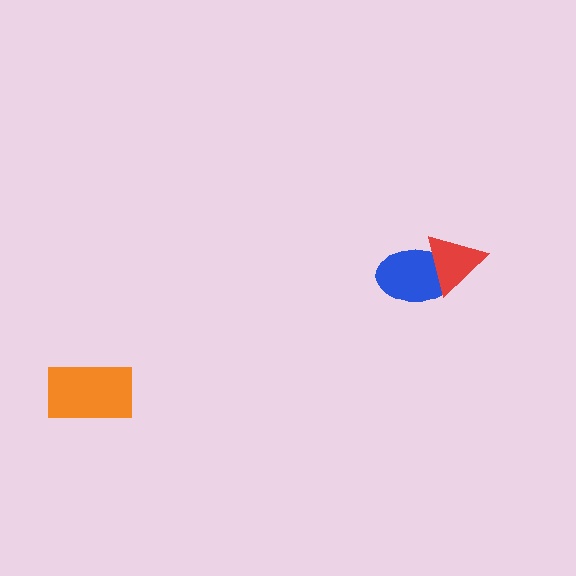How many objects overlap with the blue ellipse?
1 object overlaps with the blue ellipse.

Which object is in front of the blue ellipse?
The red triangle is in front of the blue ellipse.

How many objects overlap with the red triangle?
1 object overlaps with the red triangle.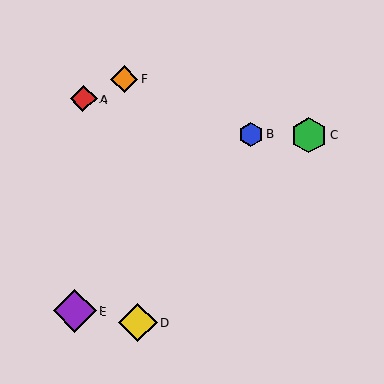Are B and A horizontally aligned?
No, B is at y≈135 and A is at y≈99.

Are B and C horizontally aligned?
Yes, both are at y≈135.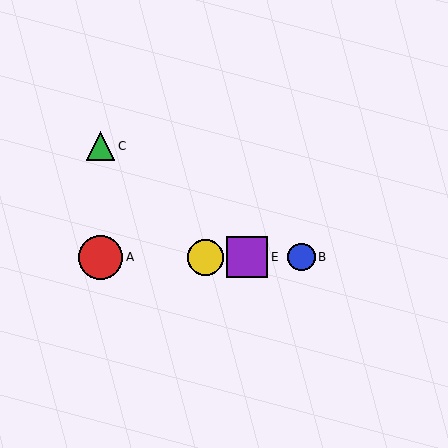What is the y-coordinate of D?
Object D is at y≈257.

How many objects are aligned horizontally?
4 objects (A, B, D, E) are aligned horizontally.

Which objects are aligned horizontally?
Objects A, B, D, E are aligned horizontally.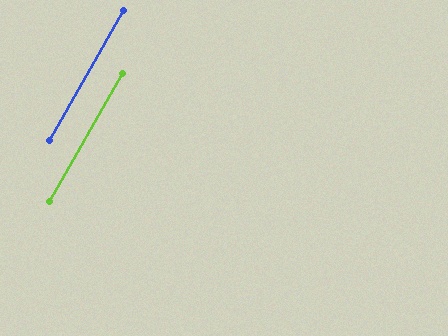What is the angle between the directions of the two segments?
Approximately 0 degrees.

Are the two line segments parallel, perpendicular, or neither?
Parallel — their directions differ by only 0.3°.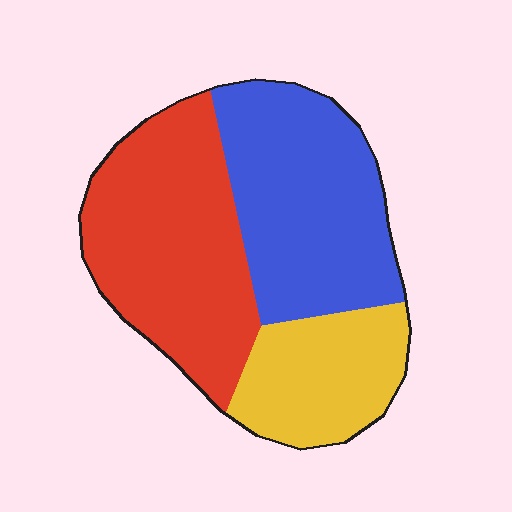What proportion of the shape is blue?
Blue takes up between a third and a half of the shape.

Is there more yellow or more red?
Red.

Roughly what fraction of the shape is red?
Red covers 40% of the shape.